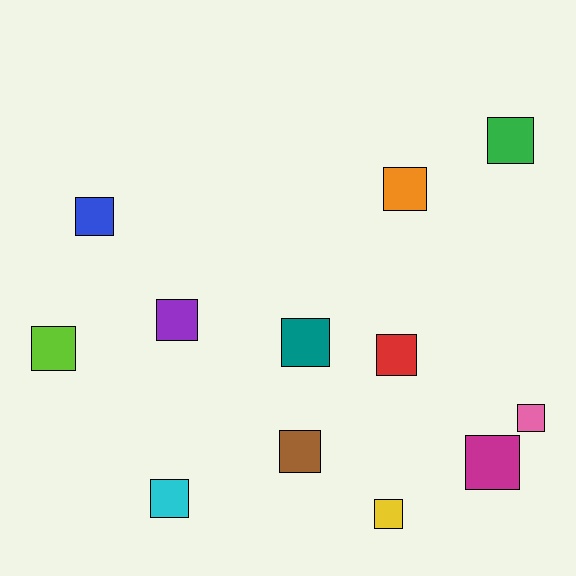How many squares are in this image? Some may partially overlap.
There are 12 squares.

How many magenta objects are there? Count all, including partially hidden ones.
There is 1 magenta object.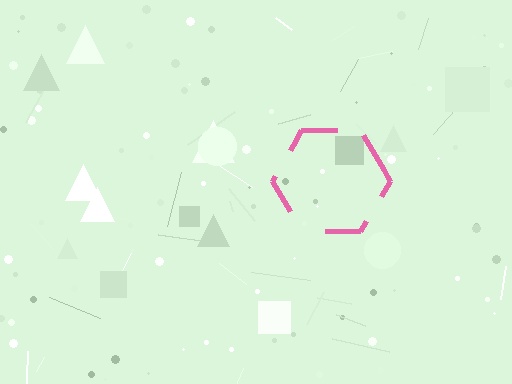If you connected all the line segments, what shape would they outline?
They would outline a hexagon.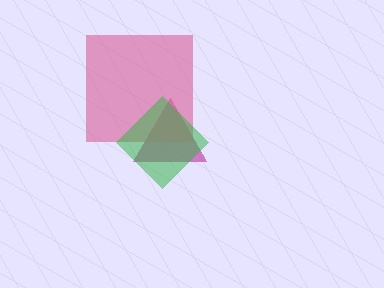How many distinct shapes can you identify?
There are 3 distinct shapes: a magenta triangle, a pink square, a green diamond.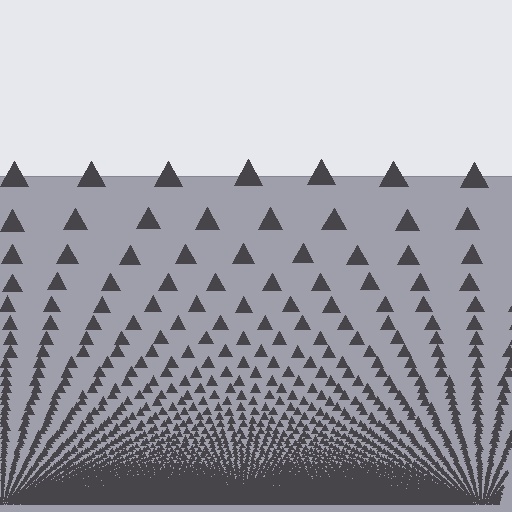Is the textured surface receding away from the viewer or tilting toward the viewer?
The surface appears to tilt toward the viewer. Texture elements get larger and sparser toward the top.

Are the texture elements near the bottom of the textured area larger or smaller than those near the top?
Smaller. The gradient is inverted — elements near the bottom are smaller and denser.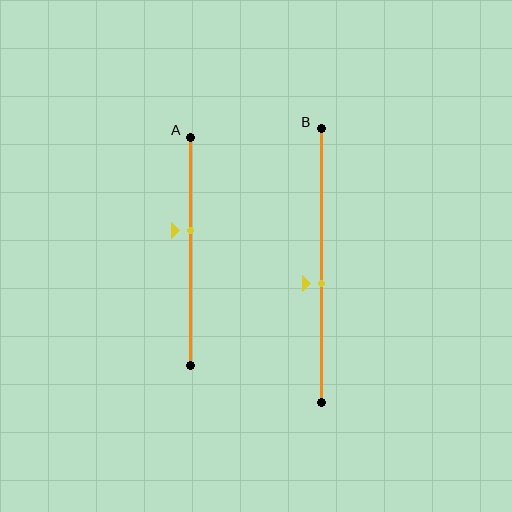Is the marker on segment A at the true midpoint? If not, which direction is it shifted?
No, the marker on segment A is shifted upward by about 9% of the segment length.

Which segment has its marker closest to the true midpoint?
Segment B has its marker closest to the true midpoint.